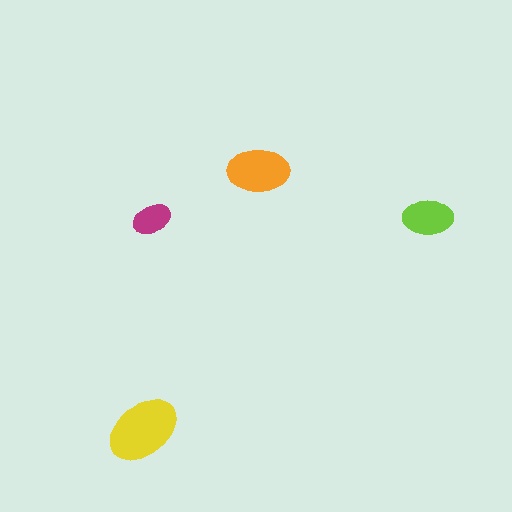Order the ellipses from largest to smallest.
the yellow one, the orange one, the lime one, the magenta one.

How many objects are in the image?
There are 4 objects in the image.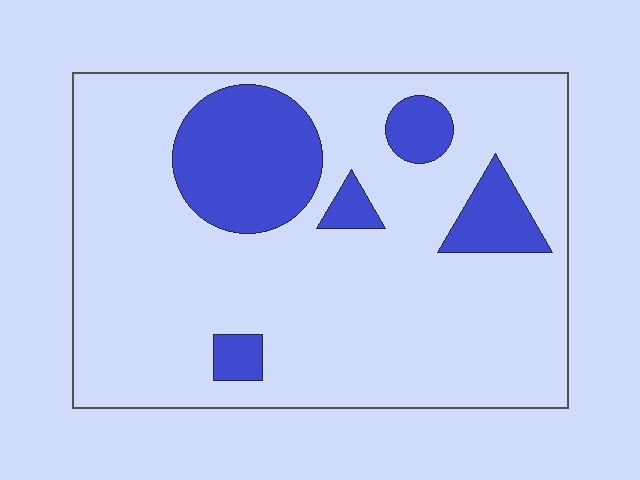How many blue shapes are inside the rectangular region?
5.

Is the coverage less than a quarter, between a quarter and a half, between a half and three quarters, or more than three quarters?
Less than a quarter.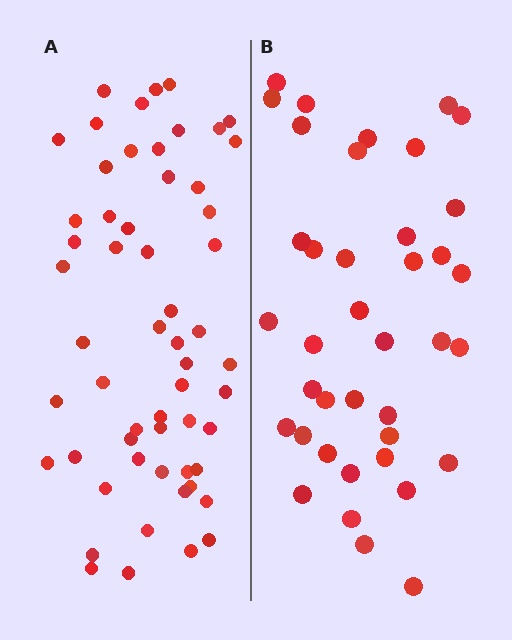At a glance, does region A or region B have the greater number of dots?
Region A (the left region) has more dots.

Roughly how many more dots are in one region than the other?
Region A has approximately 20 more dots than region B.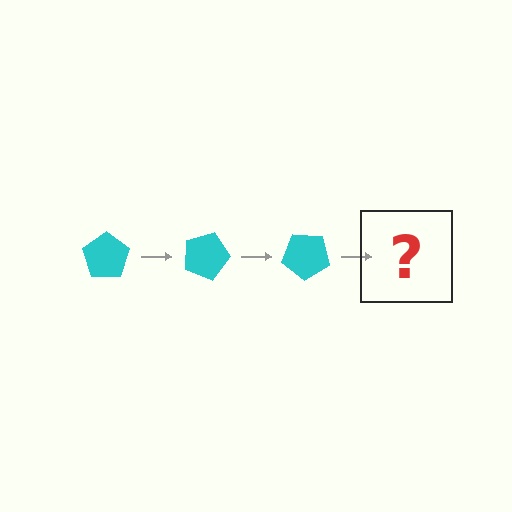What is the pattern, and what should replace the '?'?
The pattern is that the pentagon rotates 20 degrees each step. The '?' should be a cyan pentagon rotated 60 degrees.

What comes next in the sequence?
The next element should be a cyan pentagon rotated 60 degrees.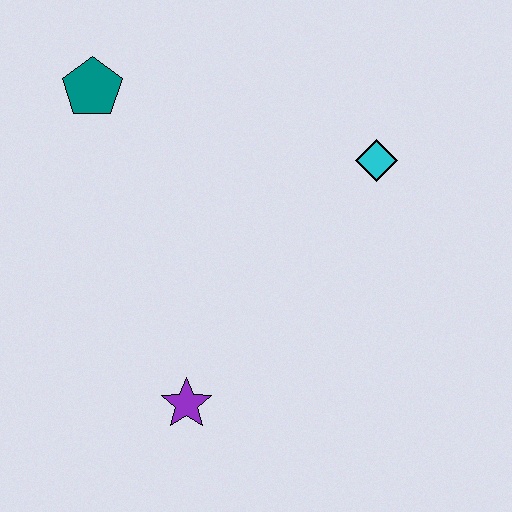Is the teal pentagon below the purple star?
No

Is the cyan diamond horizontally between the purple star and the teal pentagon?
No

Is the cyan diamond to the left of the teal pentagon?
No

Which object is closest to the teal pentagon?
The cyan diamond is closest to the teal pentagon.